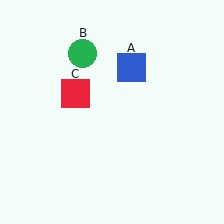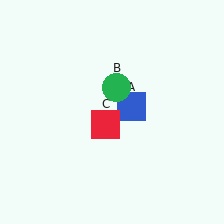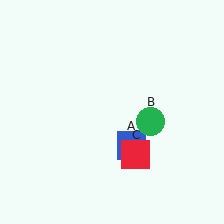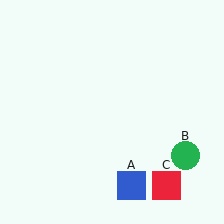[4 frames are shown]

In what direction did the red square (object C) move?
The red square (object C) moved down and to the right.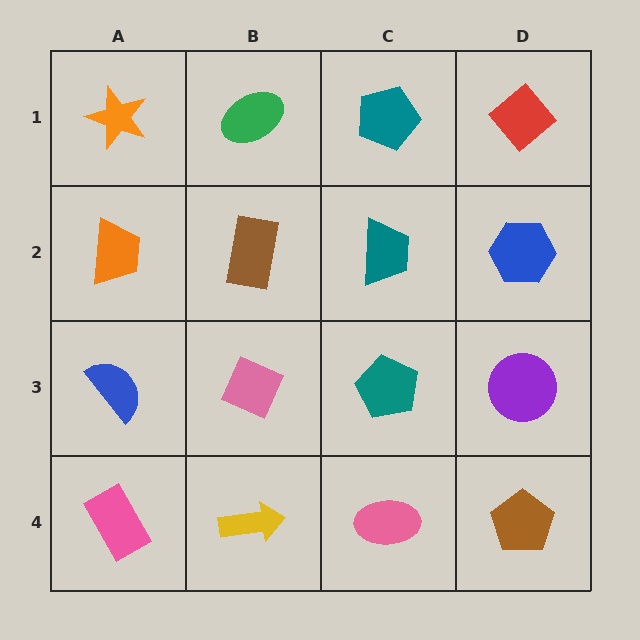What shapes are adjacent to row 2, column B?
A green ellipse (row 1, column B), a pink diamond (row 3, column B), an orange trapezoid (row 2, column A), a teal trapezoid (row 2, column C).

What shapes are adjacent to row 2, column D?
A red diamond (row 1, column D), a purple circle (row 3, column D), a teal trapezoid (row 2, column C).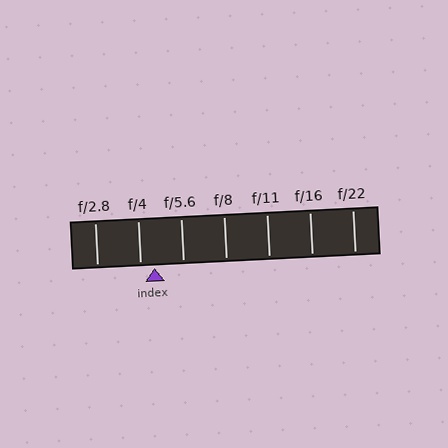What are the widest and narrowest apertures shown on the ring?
The widest aperture shown is f/2.8 and the narrowest is f/22.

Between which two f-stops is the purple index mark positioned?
The index mark is between f/4 and f/5.6.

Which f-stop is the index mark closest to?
The index mark is closest to f/4.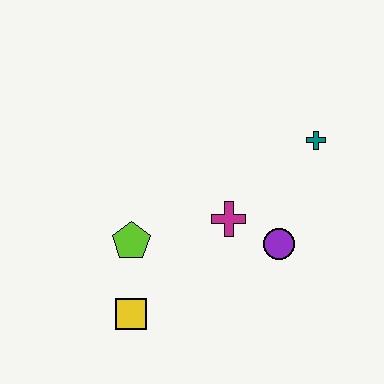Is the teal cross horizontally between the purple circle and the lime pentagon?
No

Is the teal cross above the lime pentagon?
Yes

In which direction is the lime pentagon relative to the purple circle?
The lime pentagon is to the left of the purple circle.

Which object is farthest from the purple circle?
The yellow square is farthest from the purple circle.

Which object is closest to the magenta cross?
The purple circle is closest to the magenta cross.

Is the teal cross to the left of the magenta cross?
No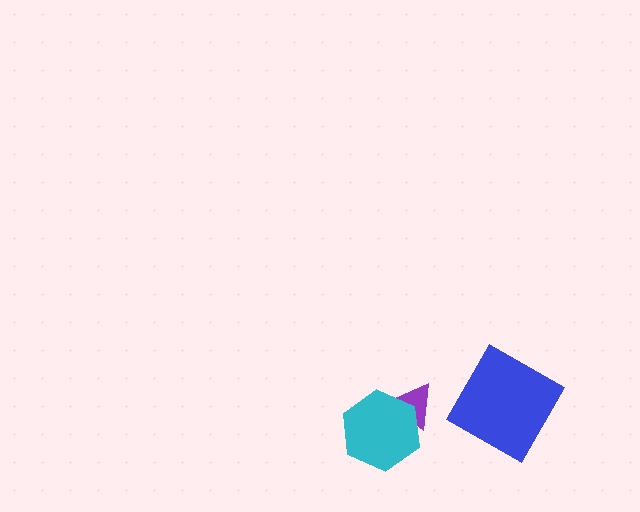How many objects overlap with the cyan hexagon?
1 object overlaps with the cyan hexagon.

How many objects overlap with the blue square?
0 objects overlap with the blue square.